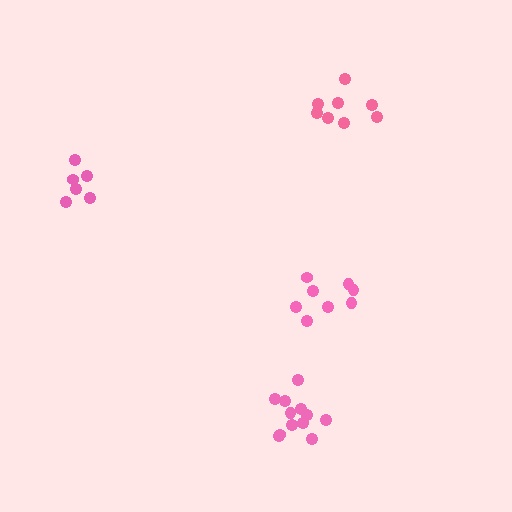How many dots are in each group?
Group 1: 8 dots, Group 2: 12 dots, Group 3: 6 dots, Group 4: 8 dots (34 total).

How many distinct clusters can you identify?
There are 4 distinct clusters.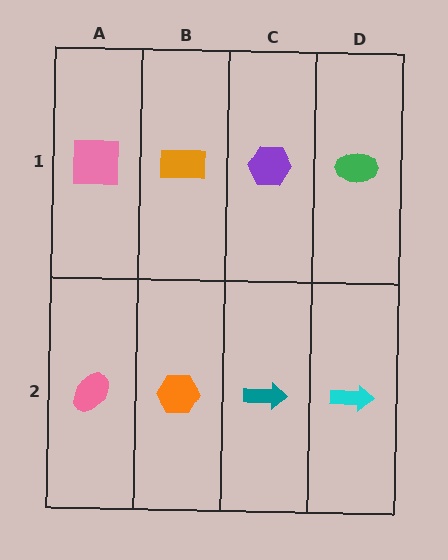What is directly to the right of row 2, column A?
An orange hexagon.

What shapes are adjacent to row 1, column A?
A pink ellipse (row 2, column A), an orange rectangle (row 1, column B).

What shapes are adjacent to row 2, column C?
A purple hexagon (row 1, column C), an orange hexagon (row 2, column B), a cyan arrow (row 2, column D).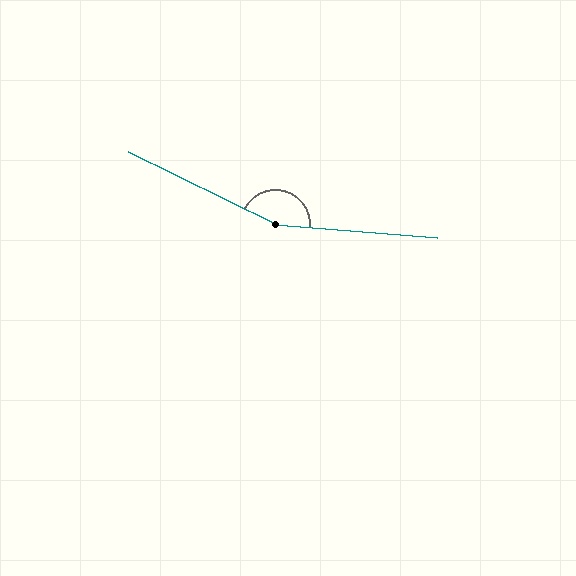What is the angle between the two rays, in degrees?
Approximately 158 degrees.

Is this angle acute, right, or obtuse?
It is obtuse.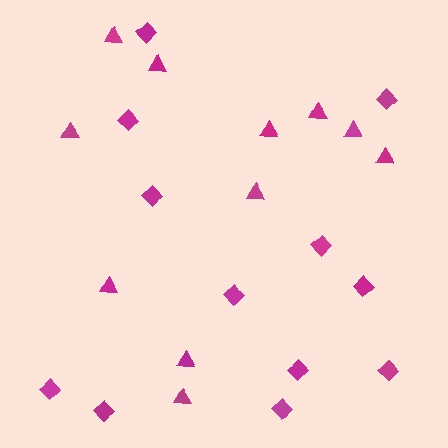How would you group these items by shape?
There are 2 groups: one group of diamonds (12) and one group of triangles (11).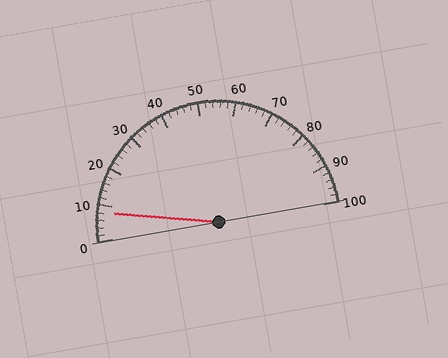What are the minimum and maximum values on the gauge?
The gauge ranges from 0 to 100.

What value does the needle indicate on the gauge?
The needle indicates approximately 8.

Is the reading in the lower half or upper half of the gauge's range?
The reading is in the lower half of the range (0 to 100).